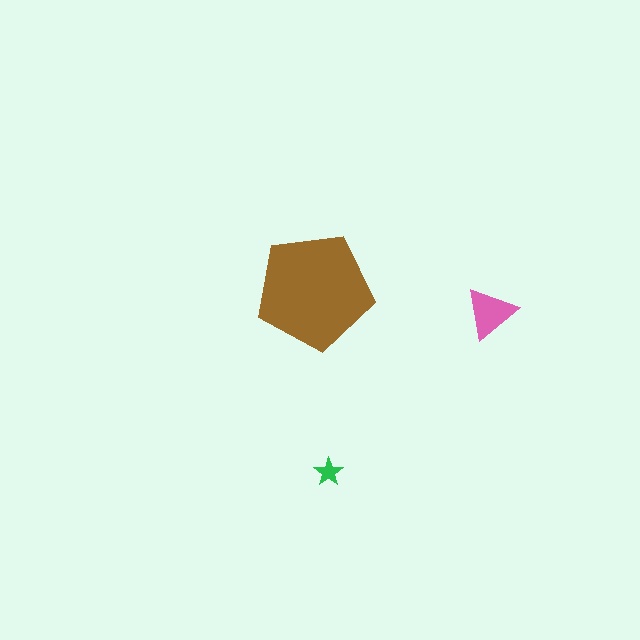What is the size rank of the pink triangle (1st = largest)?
2nd.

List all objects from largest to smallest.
The brown pentagon, the pink triangle, the green star.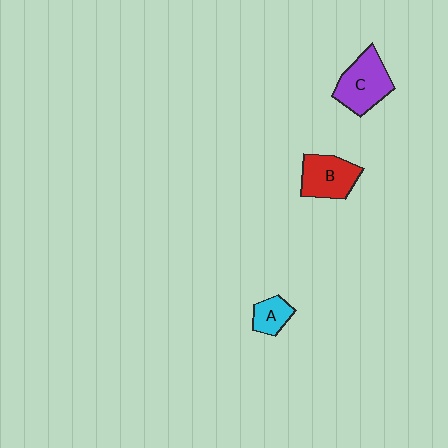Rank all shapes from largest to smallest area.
From largest to smallest: C (purple), B (red), A (cyan).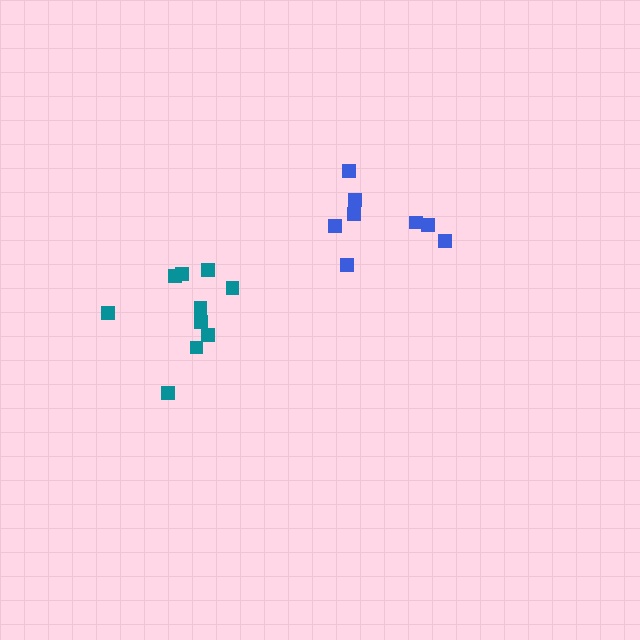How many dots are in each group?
Group 1: 10 dots, Group 2: 8 dots (18 total).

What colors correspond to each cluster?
The clusters are colored: teal, blue.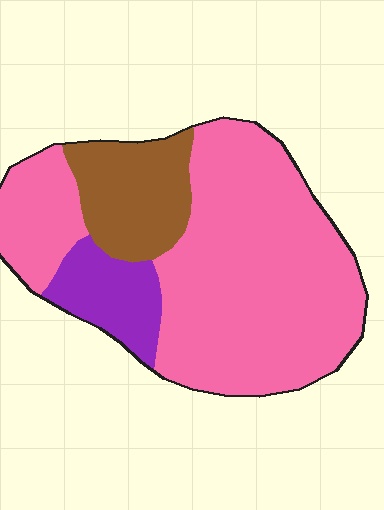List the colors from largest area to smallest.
From largest to smallest: pink, brown, purple.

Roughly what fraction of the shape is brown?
Brown covers around 15% of the shape.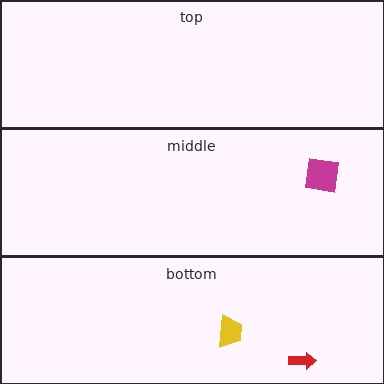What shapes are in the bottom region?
The yellow trapezoid, the red arrow.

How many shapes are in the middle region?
1.